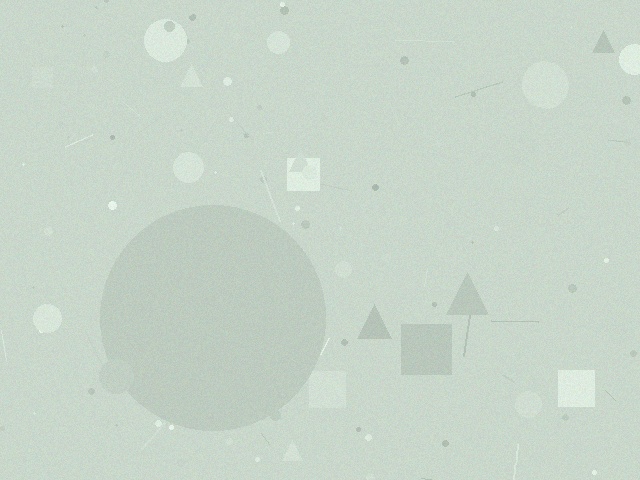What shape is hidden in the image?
A circle is hidden in the image.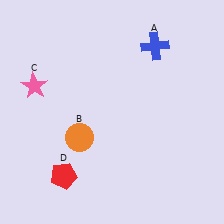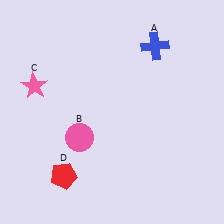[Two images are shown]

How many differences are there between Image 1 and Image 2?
There is 1 difference between the two images.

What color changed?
The circle (B) changed from orange in Image 1 to pink in Image 2.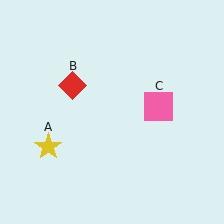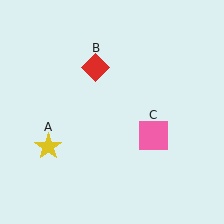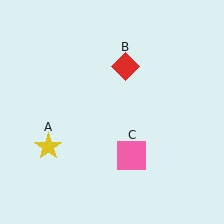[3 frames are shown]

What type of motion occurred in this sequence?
The red diamond (object B), pink square (object C) rotated clockwise around the center of the scene.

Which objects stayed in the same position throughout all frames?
Yellow star (object A) remained stationary.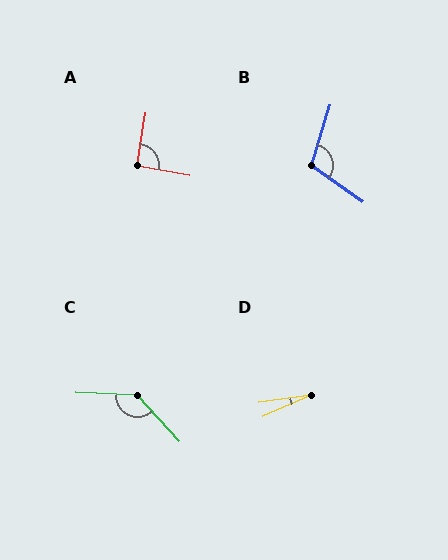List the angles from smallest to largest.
D (16°), A (91°), B (108°), C (135°).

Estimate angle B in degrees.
Approximately 108 degrees.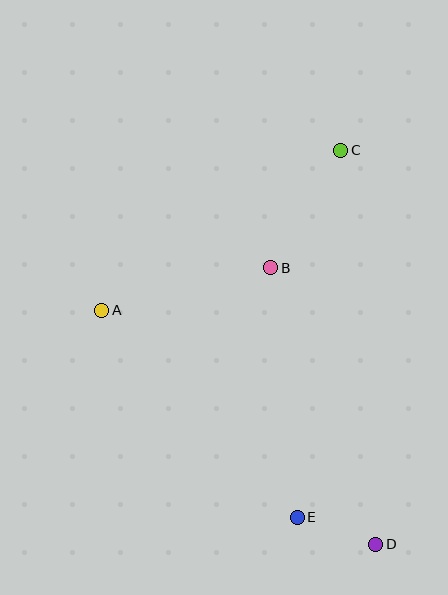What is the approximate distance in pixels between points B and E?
The distance between B and E is approximately 251 pixels.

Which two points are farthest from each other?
Points C and D are farthest from each other.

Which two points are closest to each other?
Points D and E are closest to each other.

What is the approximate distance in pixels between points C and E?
The distance between C and E is approximately 369 pixels.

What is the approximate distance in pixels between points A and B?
The distance between A and B is approximately 174 pixels.